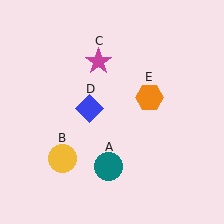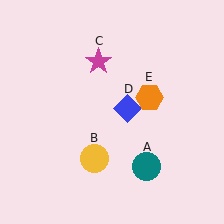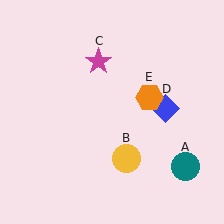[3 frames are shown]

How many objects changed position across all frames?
3 objects changed position: teal circle (object A), yellow circle (object B), blue diamond (object D).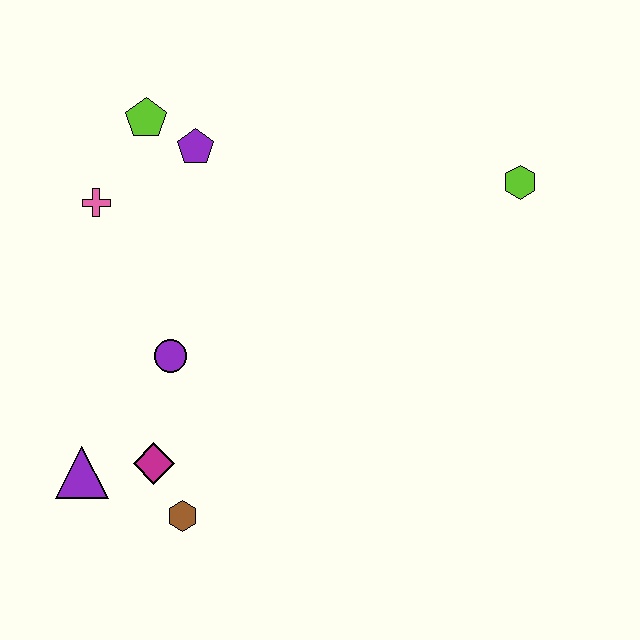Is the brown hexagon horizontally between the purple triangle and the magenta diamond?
No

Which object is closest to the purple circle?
The magenta diamond is closest to the purple circle.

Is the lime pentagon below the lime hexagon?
No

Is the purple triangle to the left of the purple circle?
Yes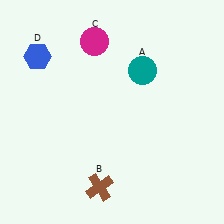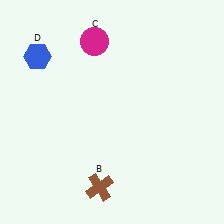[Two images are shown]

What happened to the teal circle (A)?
The teal circle (A) was removed in Image 2. It was in the top-right area of Image 1.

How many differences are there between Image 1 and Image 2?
There is 1 difference between the two images.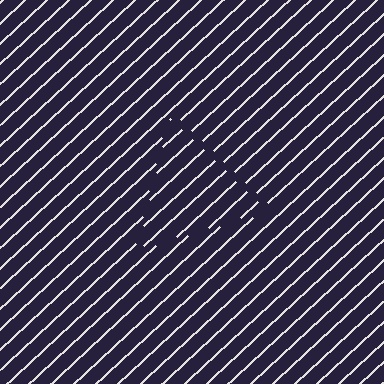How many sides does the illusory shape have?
3 sides — the line-ends trace a triangle.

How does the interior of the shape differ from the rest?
The interior of the shape contains the same grating, shifted by half a period — the contour is defined by the phase discontinuity where line-ends from the inner and outer gratings abut.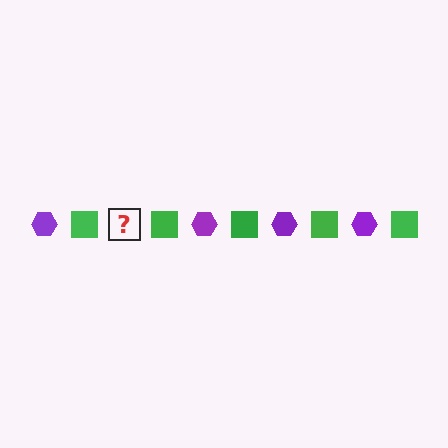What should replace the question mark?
The question mark should be replaced with a purple hexagon.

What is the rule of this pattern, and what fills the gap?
The rule is that the pattern alternates between purple hexagon and green square. The gap should be filled with a purple hexagon.